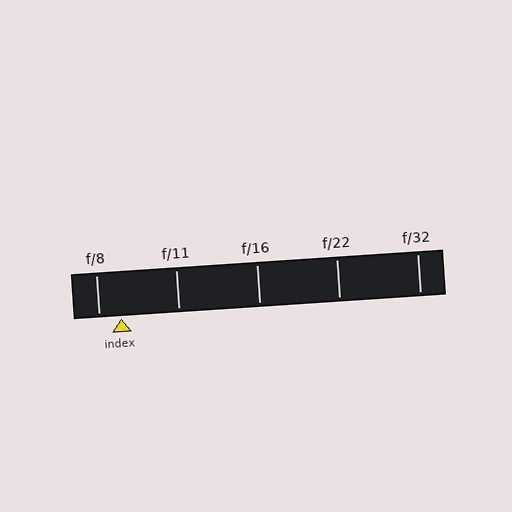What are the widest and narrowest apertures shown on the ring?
The widest aperture shown is f/8 and the narrowest is f/32.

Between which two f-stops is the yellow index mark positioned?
The index mark is between f/8 and f/11.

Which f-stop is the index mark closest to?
The index mark is closest to f/8.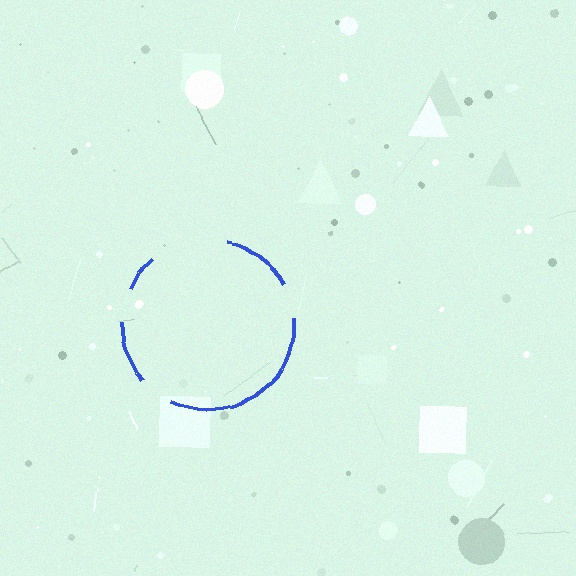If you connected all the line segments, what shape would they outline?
They would outline a circle.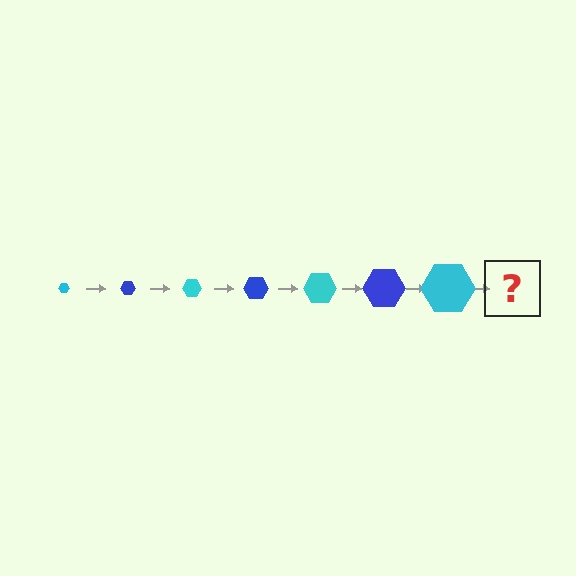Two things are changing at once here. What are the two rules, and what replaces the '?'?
The two rules are that the hexagon grows larger each step and the color cycles through cyan and blue. The '?' should be a blue hexagon, larger than the previous one.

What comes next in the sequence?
The next element should be a blue hexagon, larger than the previous one.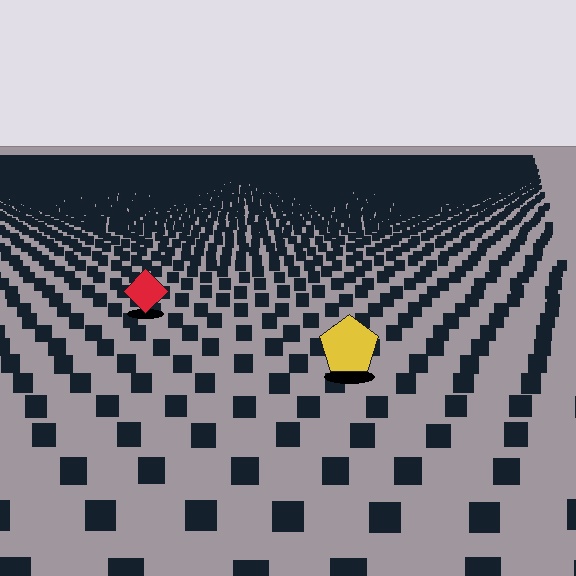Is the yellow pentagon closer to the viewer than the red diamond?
Yes. The yellow pentagon is closer — you can tell from the texture gradient: the ground texture is coarser near it.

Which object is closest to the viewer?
The yellow pentagon is closest. The texture marks near it are larger and more spread out.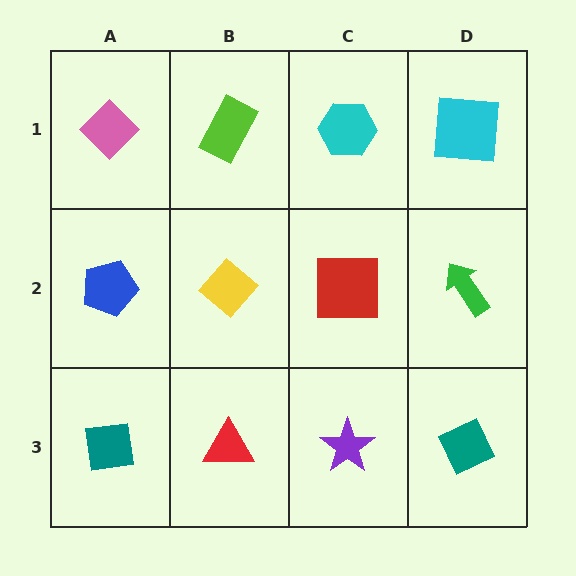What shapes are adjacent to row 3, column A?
A blue pentagon (row 2, column A), a red triangle (row 3, column B).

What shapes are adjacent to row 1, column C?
A red square (row 2, column C), a lime rectangle (row 1, column B), a cyan square (row 1, column D).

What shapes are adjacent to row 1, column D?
A green arrow (row 2, column D), a cyan hexagon (row 1, column C).